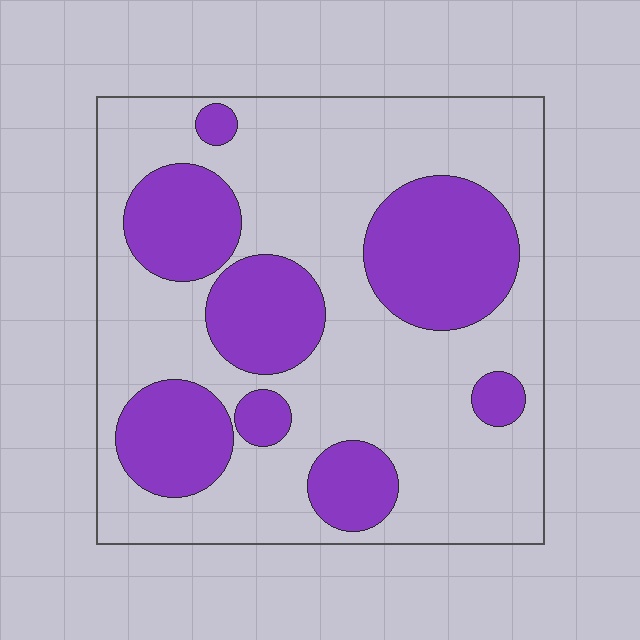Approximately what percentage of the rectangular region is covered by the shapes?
Approximately 35%.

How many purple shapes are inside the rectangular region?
8.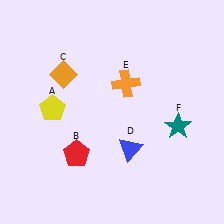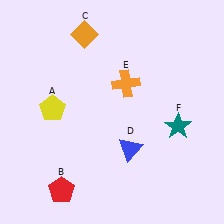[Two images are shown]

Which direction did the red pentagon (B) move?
The red pentagon (B) moved down.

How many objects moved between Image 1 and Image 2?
2 objects moved between the two images.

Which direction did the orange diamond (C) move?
The orange diamond (C) moved up.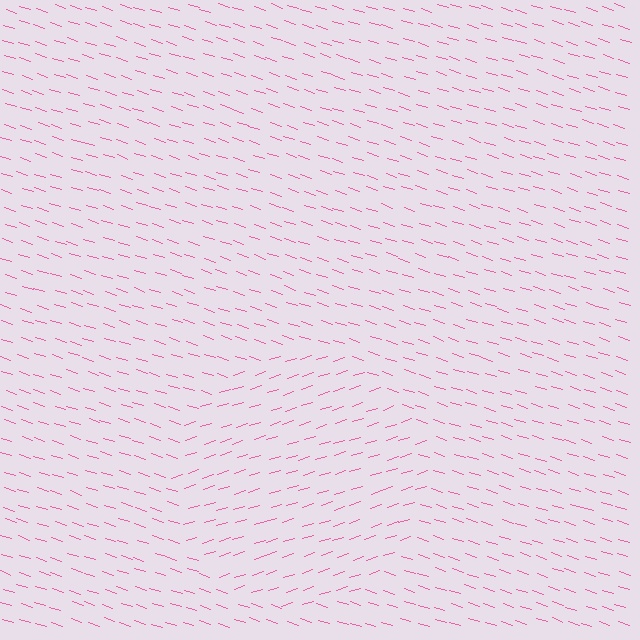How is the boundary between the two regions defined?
The boundary is defined purely by a change in line orientation (approximately 36 degrees difference). All lines are the same color and thickness.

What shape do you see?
I see a circle.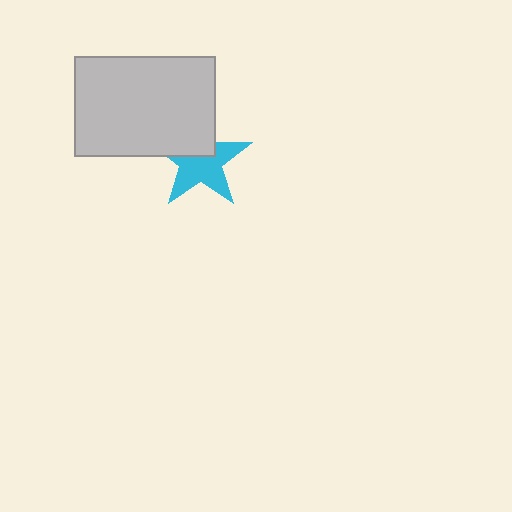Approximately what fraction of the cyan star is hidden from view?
Roughly 39% of the cyan star is hidden behind the light gray rectangle.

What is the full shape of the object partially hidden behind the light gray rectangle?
The partially hidden object is a cyan star.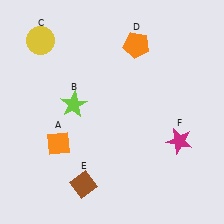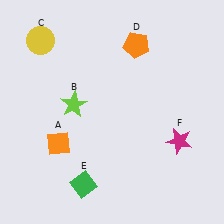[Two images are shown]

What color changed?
The diamond (E) changed from brown in Image 1 to green in Image 2.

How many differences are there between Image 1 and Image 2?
There is 1 difference between the two images.